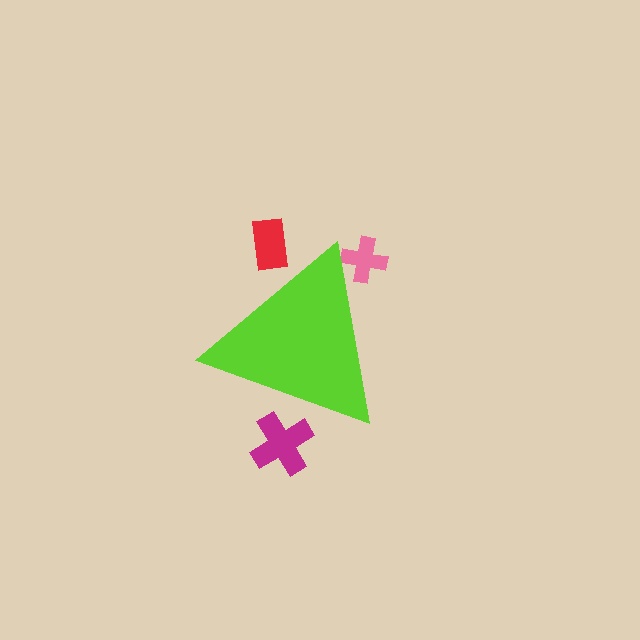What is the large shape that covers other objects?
A lime triangle.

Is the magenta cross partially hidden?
Yes, the magenta cross is partially hidden behind the lime triangle.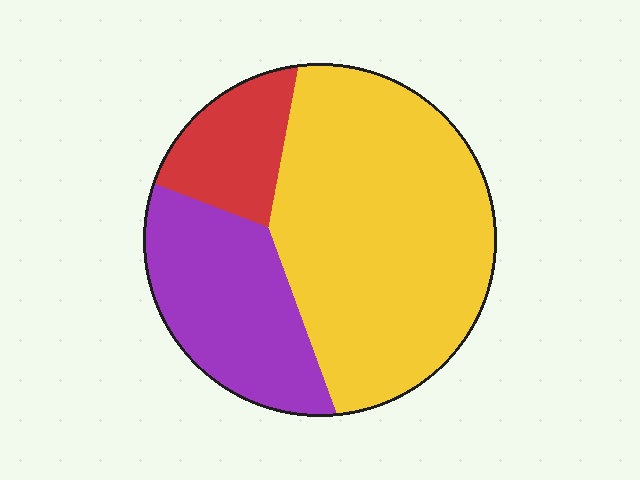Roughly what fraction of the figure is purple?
Purple covers 27% of the figure.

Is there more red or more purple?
Purple.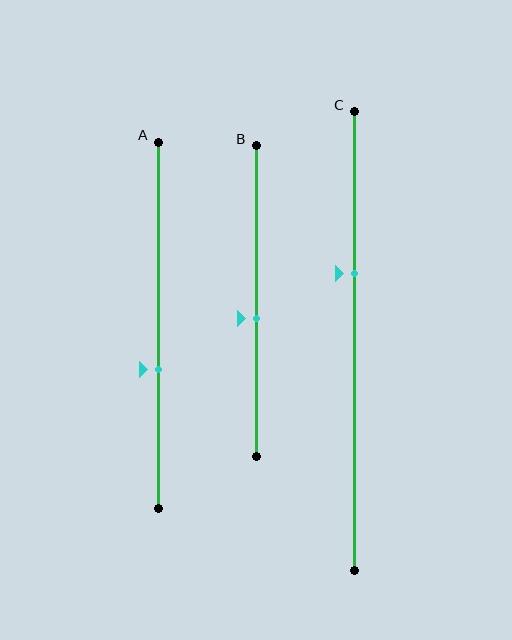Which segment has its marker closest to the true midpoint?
Segment B has its marker closest to the true midpoint.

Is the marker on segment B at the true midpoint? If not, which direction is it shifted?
No, the marker on segment B is shifted downward by about 5% of the segment length.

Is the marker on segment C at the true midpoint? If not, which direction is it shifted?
No, the marker on segment C is shifted upward by about 15% of the segment length.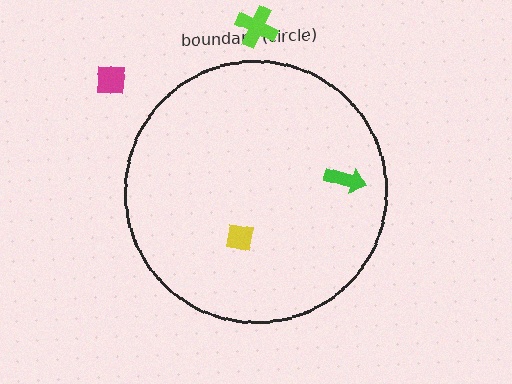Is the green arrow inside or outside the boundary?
Inside.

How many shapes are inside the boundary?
2 inside, 2 outside.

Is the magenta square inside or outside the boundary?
Outside.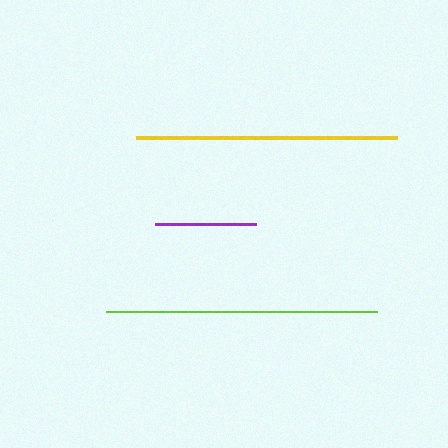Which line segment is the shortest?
The purple line is the shortest at approximately 101 pixels.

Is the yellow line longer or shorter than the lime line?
The lime line is longer than the yellow line.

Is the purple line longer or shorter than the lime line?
The lime line is longer than the purple line.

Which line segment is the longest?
The lime line is the longest at approximately 271 pixels.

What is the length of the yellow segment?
The yellow segment is approximately 260 pixels long.